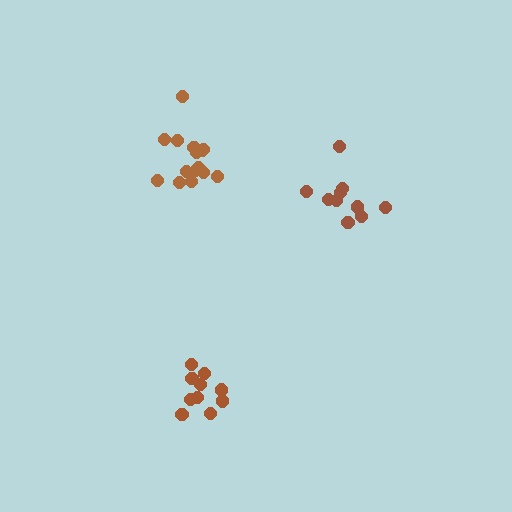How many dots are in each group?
Group 1: 15 dots, Group 2: 10 dots, Group 3: 10 dots (35 total).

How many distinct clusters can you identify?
There are 3 distinct clusters.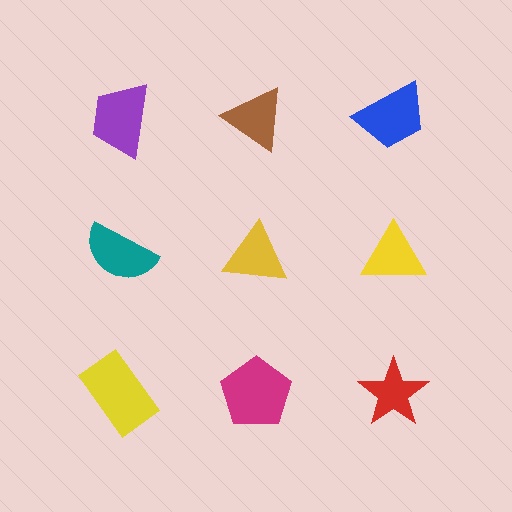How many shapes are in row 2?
3 shapes.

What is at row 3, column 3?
A red star.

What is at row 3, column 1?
A yellow rectangle.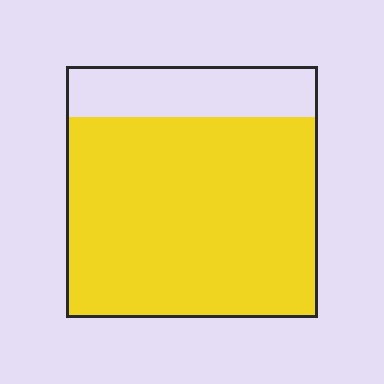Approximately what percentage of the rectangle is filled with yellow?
Approximately 80%.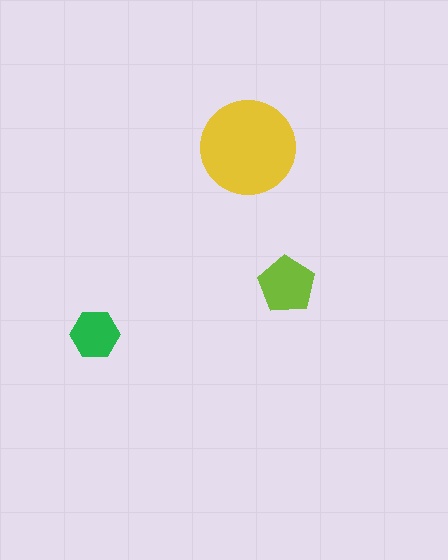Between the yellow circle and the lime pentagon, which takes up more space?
The yellow circle.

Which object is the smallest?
The green hexagon.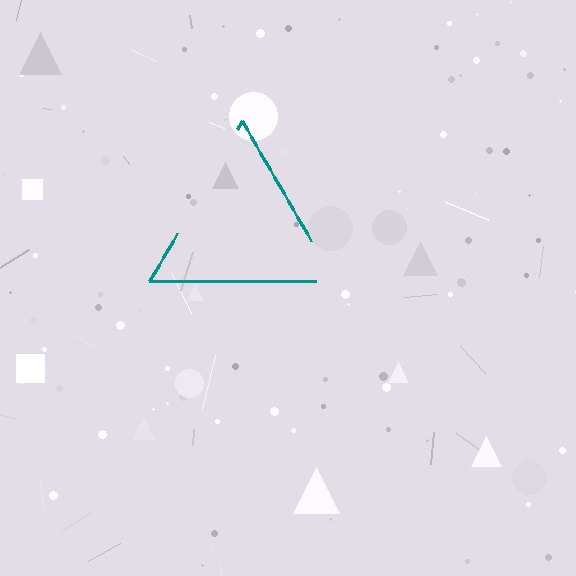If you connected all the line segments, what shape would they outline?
They would outline a triangle.